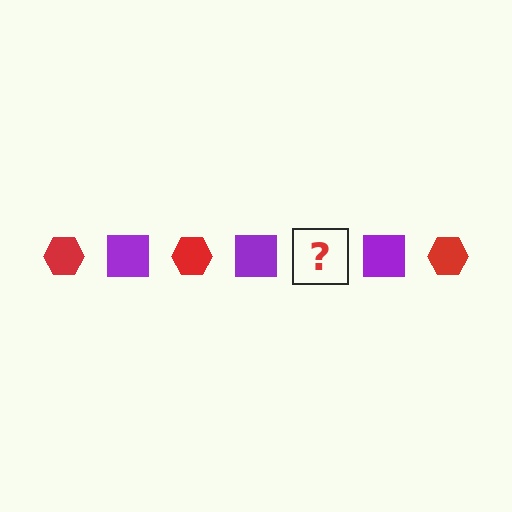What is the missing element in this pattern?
The missing element is a red hexagon.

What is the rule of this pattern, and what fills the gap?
The rule is that the pattern alternates between red hexagon and purple square. The gap should be filled with a red hexagon.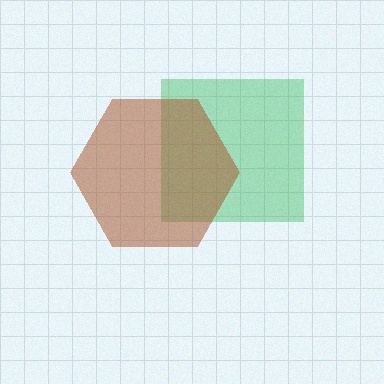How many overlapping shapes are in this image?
There are 2 overlapping shapes in the image.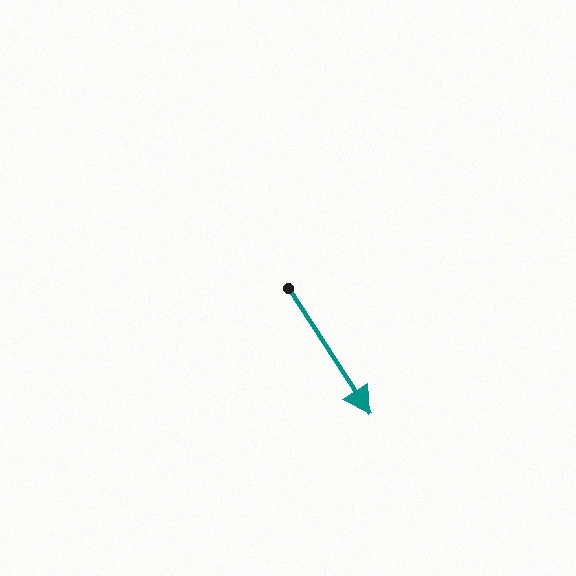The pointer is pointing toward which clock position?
Roughly 5 o'clock.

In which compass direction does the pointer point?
Southeast.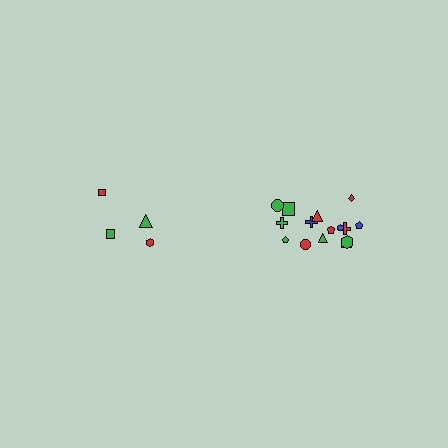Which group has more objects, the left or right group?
The right group.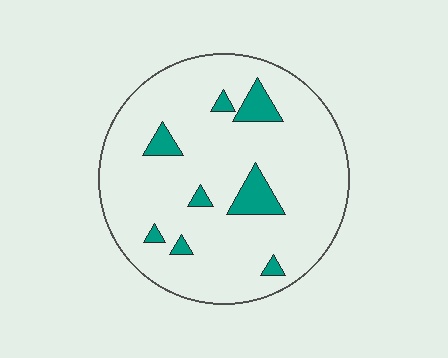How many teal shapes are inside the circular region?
8.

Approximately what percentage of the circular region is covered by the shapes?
Approximately 10%.